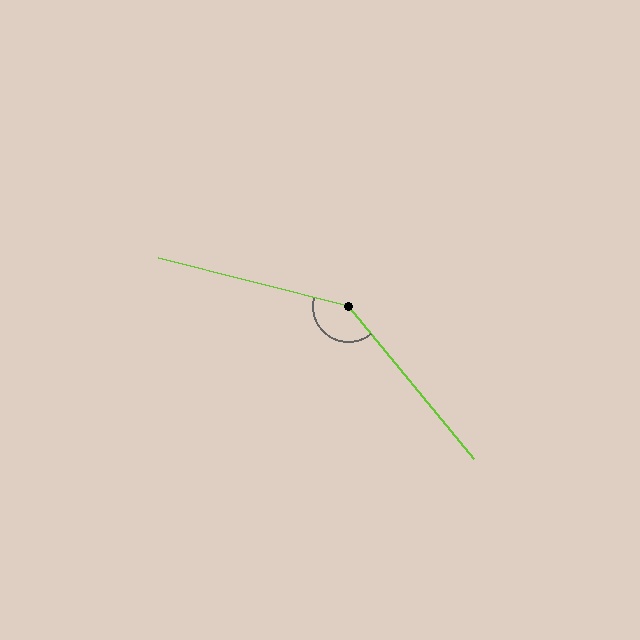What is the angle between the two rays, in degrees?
Approximately 143 degrees.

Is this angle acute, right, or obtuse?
It is obtuse.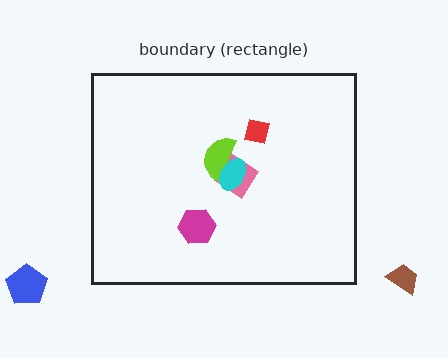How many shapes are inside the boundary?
5 inside, 2 outside.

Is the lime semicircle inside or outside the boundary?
Inside.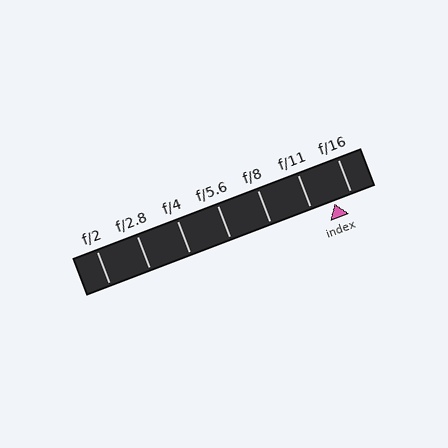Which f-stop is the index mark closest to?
The index mark is closest to f/16.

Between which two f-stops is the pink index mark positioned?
The index mark is between f/11 and f/16.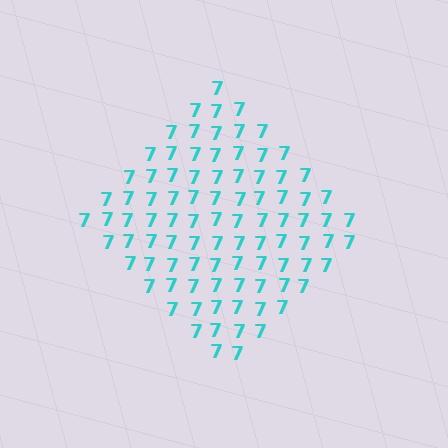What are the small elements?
The small elements are digit 7's.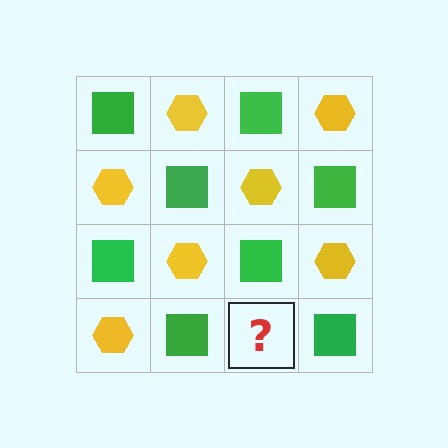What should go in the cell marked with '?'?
The missing cell should contain a yellow hexagon.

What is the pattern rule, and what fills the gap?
The rule is that it alternates green square and yellow hexagon in a checkerboard pattern. The gap should be filled with a yellow hexagon.